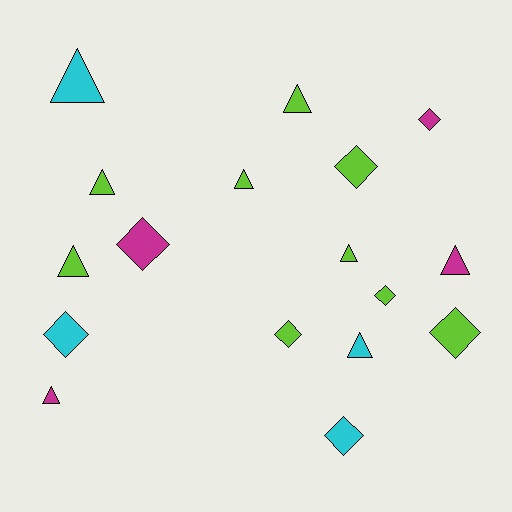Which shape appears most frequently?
Triangle, with 9 objects.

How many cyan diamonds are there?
There are 2 cyan diamonds.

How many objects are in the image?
There are 17 objects.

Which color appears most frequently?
Lime, with 9 objects.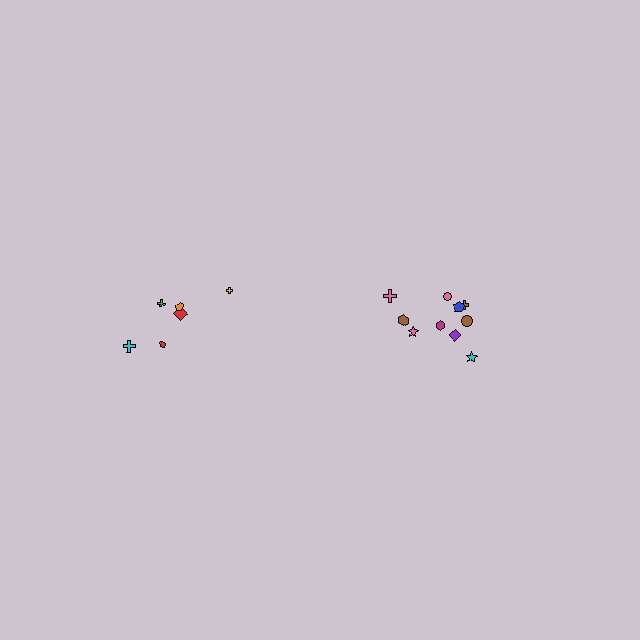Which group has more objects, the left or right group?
The right group.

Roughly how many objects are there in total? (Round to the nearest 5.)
Roughly 15 objects in total.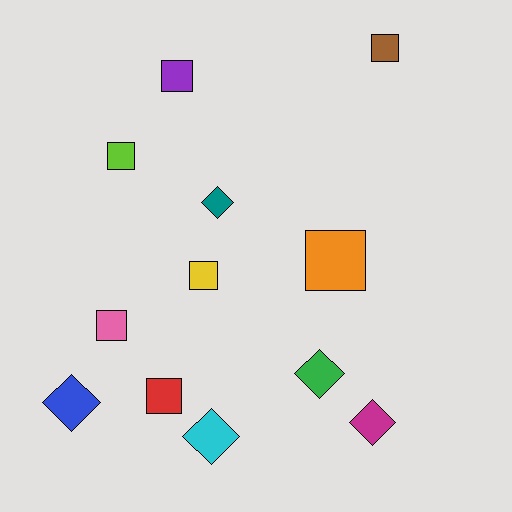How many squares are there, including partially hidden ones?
There are 7 squares.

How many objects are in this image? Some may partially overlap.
There are 12 objects.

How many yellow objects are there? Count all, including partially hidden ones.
There is 1 yellow object.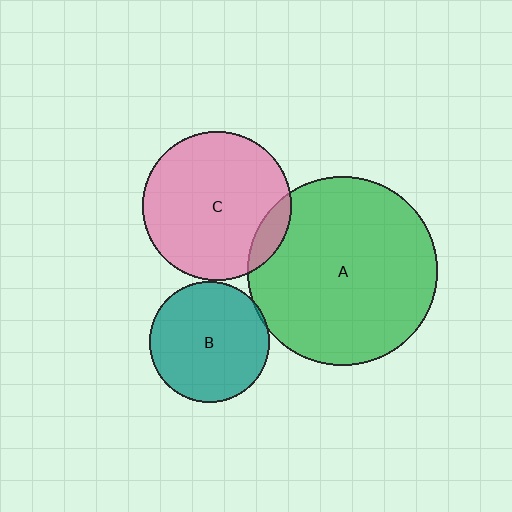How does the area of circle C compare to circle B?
Approximately 1.5 times.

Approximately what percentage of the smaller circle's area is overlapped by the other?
Approximately 10%.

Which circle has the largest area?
Circle A (green).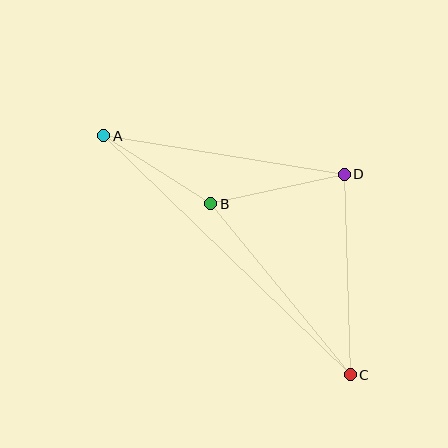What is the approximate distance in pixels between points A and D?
The distance between A and D is approximately 243 pixels.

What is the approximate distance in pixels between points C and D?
The distance between C and D is approximately 201 pixels.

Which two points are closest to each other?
Points A and B are closest to each other.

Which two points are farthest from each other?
Points A and C are farthest from each other.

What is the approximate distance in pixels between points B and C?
The distance between B and C is approximately 221 pixels.